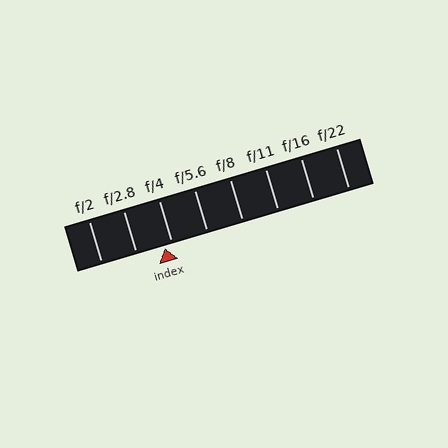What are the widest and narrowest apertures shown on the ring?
The widest aperture shown is f/2 and the narrowest is f/22.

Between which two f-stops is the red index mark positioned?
The index mark is between f/2.8 and f/4.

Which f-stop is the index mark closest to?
The index mark is closest to f/4.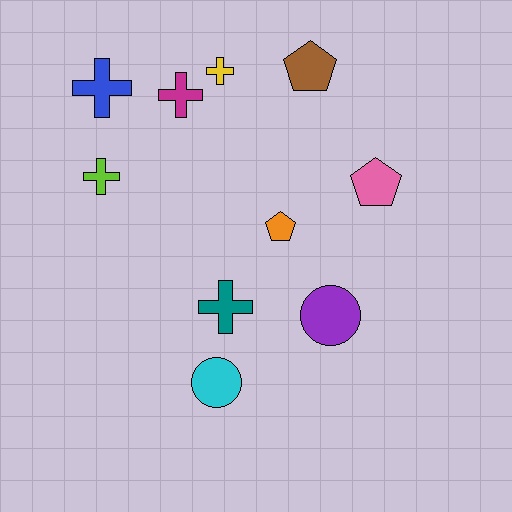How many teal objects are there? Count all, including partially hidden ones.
There is 1 teal object.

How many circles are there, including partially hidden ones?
There are 2 circles.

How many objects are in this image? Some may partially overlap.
There are 10 objects.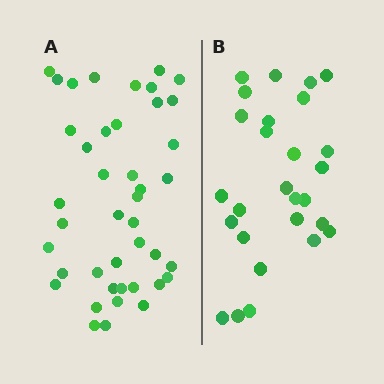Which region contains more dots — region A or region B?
Region A (the left region) has more dots.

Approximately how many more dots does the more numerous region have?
Region A has approximately 15 more dots than region B.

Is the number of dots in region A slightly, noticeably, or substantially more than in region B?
Region A has substantially more. The ratio is roughly 1.6 to 1.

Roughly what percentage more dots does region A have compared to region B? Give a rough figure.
About 55% more.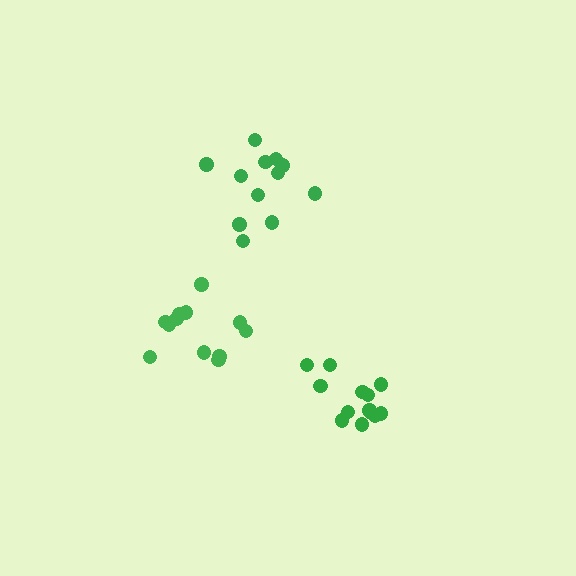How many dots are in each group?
Group 1: 12 dots, Group 2: 12 dots, Group 3: 13 dots (37 total).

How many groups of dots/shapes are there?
There are 3 groups.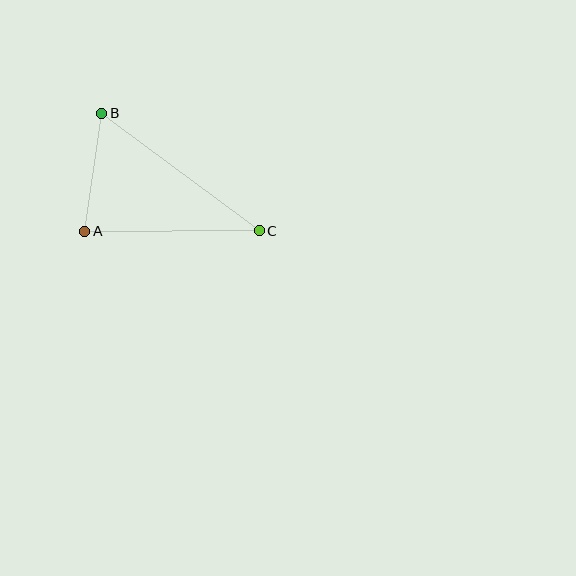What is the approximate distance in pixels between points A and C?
The distance between A and C is approximately 175 pixels.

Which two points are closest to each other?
Points A and B are closest to each other.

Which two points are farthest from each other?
Points B and C are farthest from each other.